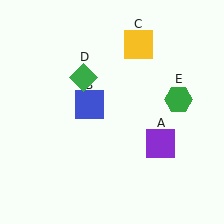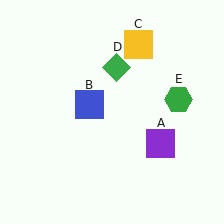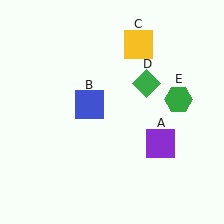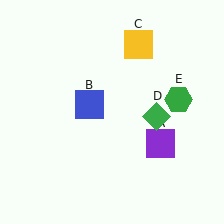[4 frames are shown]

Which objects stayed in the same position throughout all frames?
Purple square (object A) and blue square (object B) and yellow square (object C) and green hexagon (object E) remained stationary.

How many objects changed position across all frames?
1 object changed position: green diamond (object D).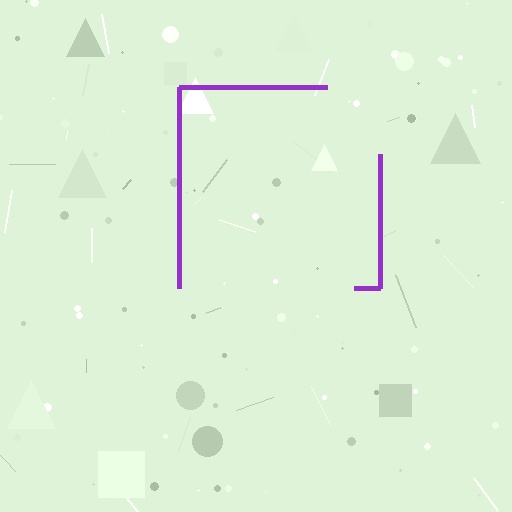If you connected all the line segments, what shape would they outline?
They would outline a square.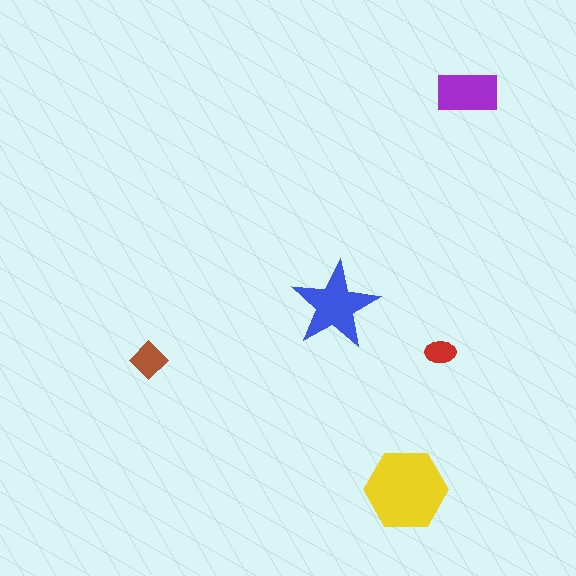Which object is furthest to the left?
The brown diamond is leftmost.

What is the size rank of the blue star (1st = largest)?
2nd.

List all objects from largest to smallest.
The yellow hexagon, the blue star, the purple rectangle, the brown diamond, the red ellipse.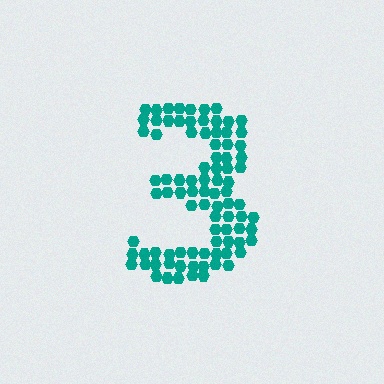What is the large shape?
The large shape is the digit 3.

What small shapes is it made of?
It is made of small hexagons.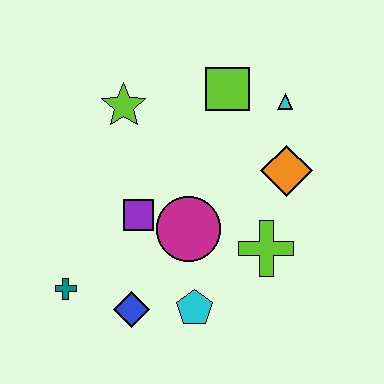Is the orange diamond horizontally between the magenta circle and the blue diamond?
No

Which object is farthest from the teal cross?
The cyan triangle is farthest from the teal cross.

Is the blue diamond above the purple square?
No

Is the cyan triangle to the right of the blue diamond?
Yes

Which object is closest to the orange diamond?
The cyan triangle is closest to the orange diamond.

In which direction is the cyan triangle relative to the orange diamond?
The cyan triangle is above the orange diamond.